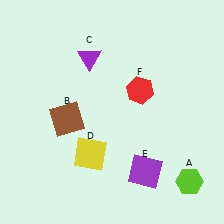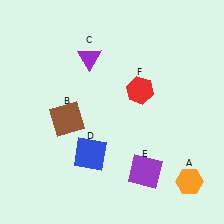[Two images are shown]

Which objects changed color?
A changed from lime to orange. D changed from yellow to blue.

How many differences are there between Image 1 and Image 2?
There are 2 differences between the two images.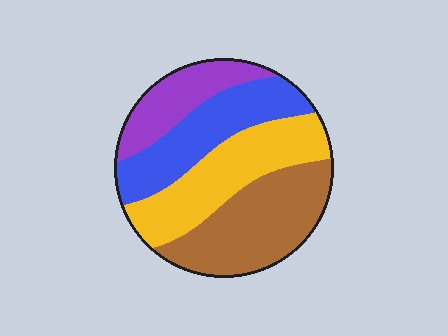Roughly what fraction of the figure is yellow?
Yellow takes up about one quarter (1/4) of the figure.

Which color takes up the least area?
Purple, at roughly 15%.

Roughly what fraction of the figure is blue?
Blue covers 24% of the figure.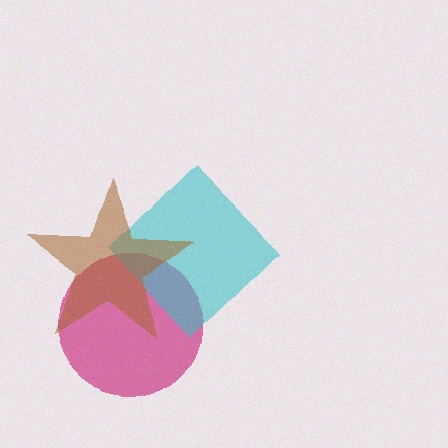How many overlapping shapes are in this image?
There are 3 overlapping shapes in the image.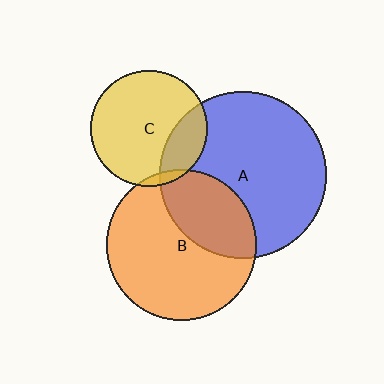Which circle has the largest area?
Circle A (blue).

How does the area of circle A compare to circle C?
Approximately 2.0 times.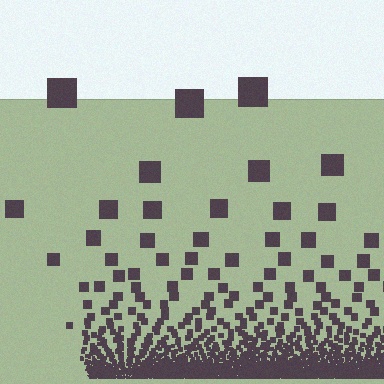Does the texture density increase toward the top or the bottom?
Density increases toward the bottom.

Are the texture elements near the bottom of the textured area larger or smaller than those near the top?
Smaller. The gradient is inverted — elements near the bottom are smaller and denser.